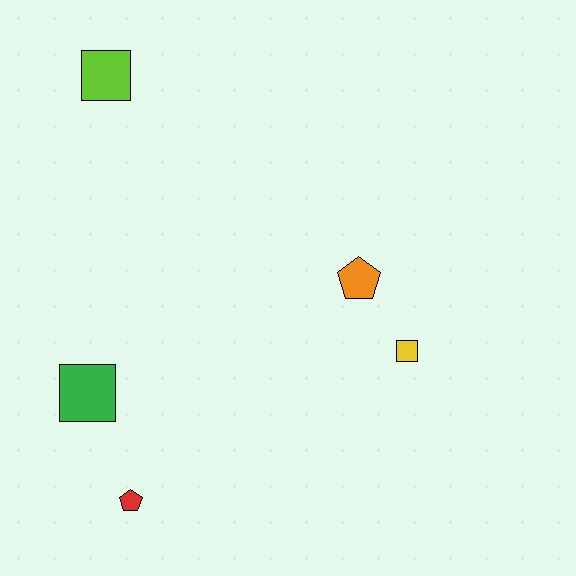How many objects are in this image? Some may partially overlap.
There are 5 objects.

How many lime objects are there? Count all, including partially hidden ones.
There is 1 lime object.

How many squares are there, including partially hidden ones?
There are 3 squares.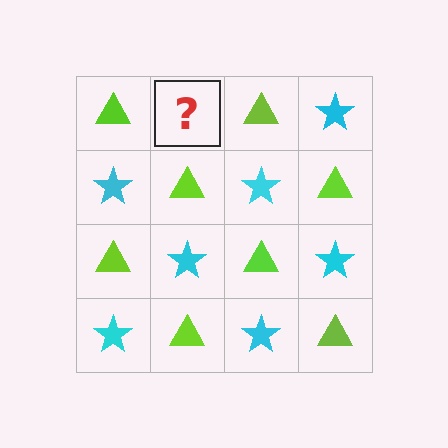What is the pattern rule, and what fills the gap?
The rule is that it alternates lime triangle and cyan star in a checkerboard pattern. The gap should be filled with a cyan star.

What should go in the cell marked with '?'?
The missing cell should contain a cyan star.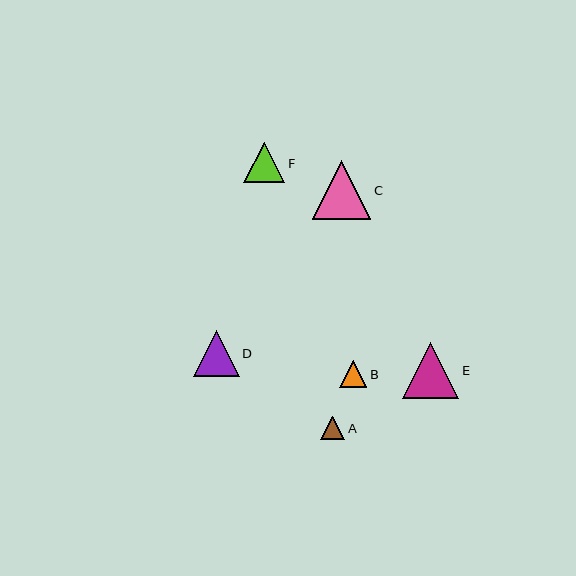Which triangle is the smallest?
Triangle A is the smallest with a size of approximately 24 pixels.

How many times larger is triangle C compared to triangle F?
Triangle C is approximately 1.4 times the size of triangle F.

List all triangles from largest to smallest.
From largest to smallest: C, E, D, F, B, A.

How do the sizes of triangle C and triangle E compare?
Triangle C and triangle E are approximately the same size.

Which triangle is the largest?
Triangle C is the largest with a size of approximately 59 pixels.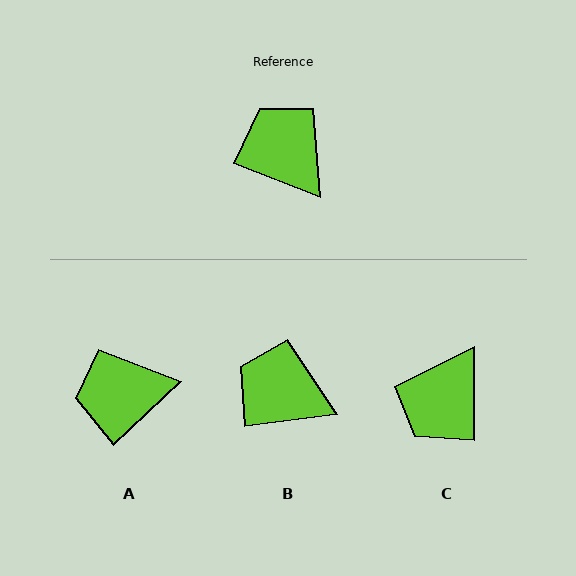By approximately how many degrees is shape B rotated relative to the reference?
Approximately 29 degrees counter-clockwise.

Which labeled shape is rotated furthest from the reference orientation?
C, about 111 degrees away.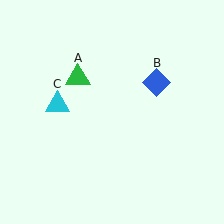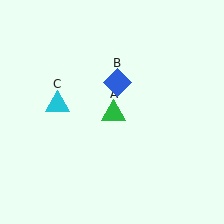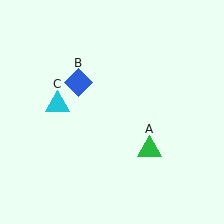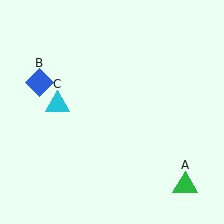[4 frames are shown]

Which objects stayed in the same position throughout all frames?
Cyan triangle (object C) remained stationary.